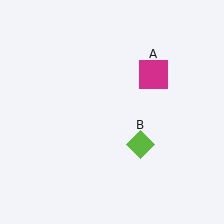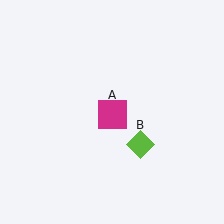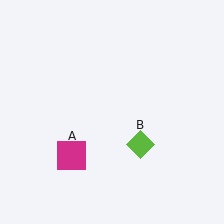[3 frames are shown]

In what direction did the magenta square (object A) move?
The magenta square (object A) moved down and to the left.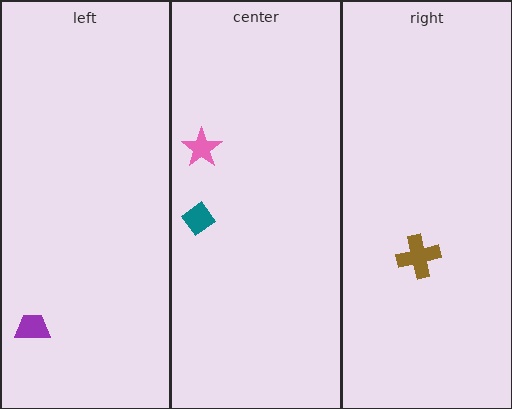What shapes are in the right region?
The brown cross.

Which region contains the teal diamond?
The center region.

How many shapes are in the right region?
1.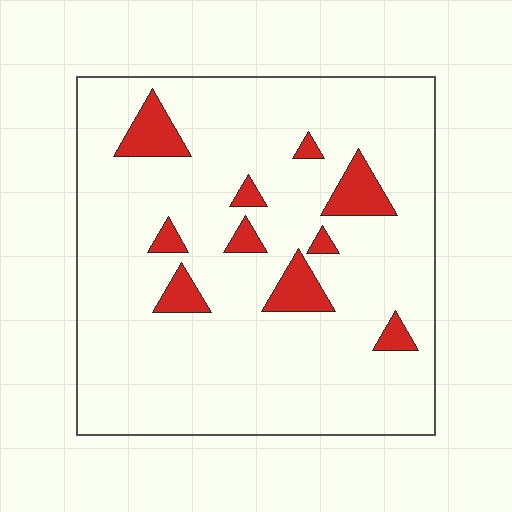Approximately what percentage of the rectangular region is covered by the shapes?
Approximately 10%.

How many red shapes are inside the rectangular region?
10.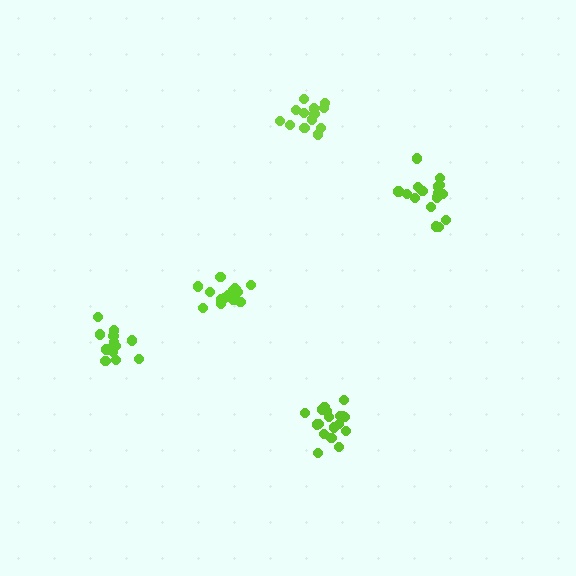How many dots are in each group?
Group 1: 16 dots, Group 2: 13 dots, Group 3: 17 dots, Group 4: 13 dots, Group 5: 18 dots (77 total).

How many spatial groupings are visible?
There are 5 spatial groupings.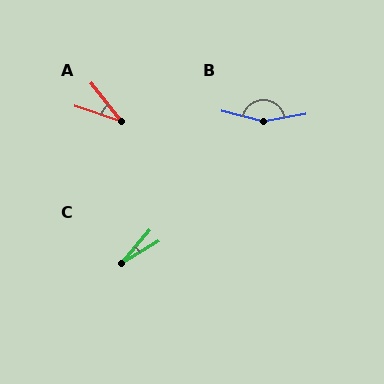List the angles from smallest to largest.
C (19°), A (34°), B (156°).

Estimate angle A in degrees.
Approximately 34 degrees.